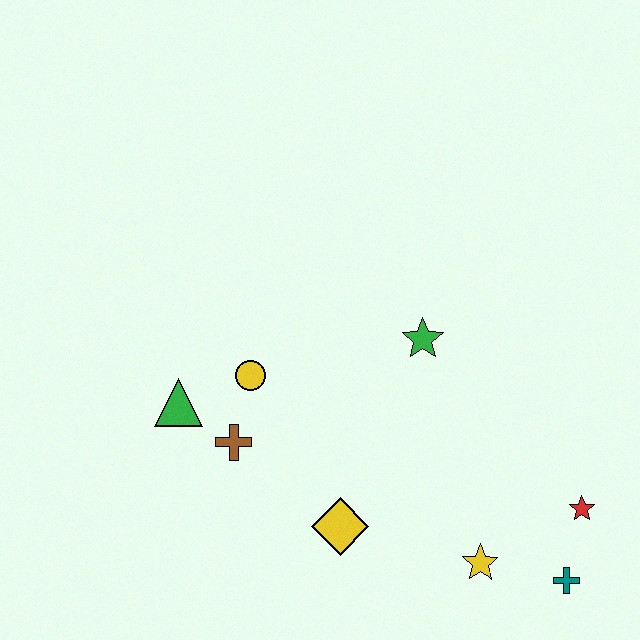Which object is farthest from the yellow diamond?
The red star is farthest from the yellow diamond.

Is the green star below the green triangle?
No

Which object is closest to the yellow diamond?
The brown cross is closest to the yellow diamond.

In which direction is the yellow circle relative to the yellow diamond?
The yellow circle is above the yellow diamond.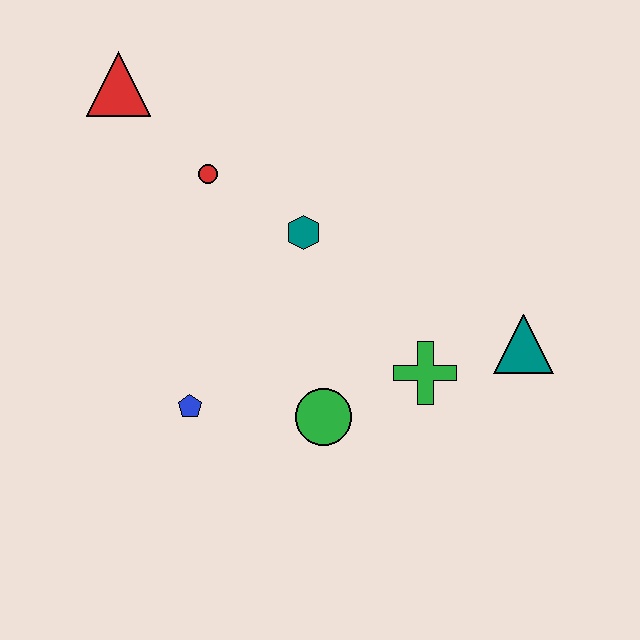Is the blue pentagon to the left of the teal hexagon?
Yes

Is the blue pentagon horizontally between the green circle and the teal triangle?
No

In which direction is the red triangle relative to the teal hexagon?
The red triangle is to the left of the teal hexagon.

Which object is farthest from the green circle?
The red triangle is farthest from the green circle.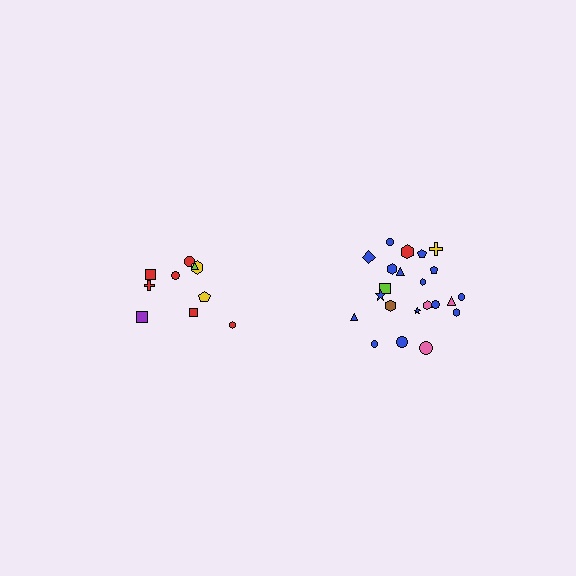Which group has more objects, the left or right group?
The right group.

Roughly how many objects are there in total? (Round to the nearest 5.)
Roughly 30 objects in total.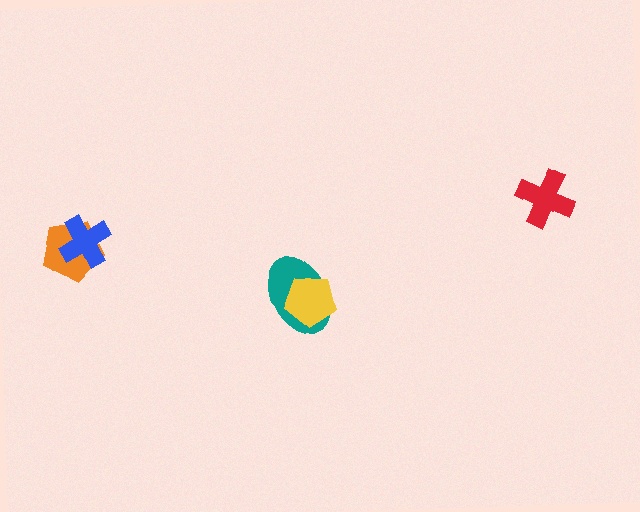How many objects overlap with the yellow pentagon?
1 object overlaps with the yellow pentagon.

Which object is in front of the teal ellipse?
The yellow pentagon is in front of the teal ellipse.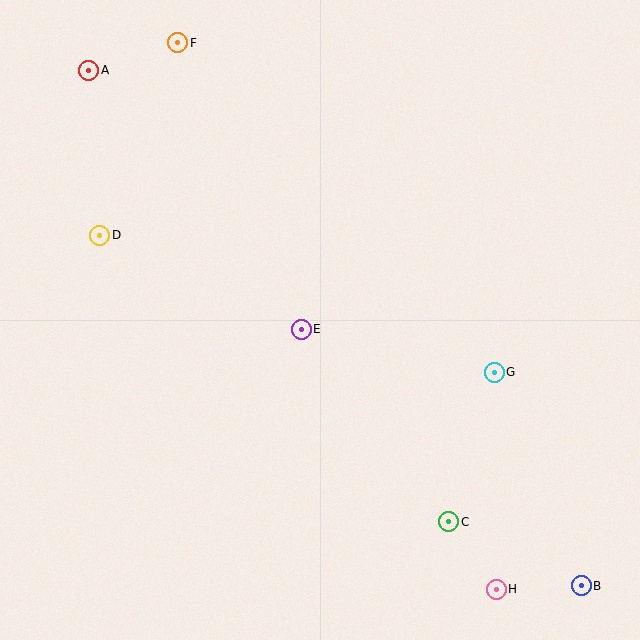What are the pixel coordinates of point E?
Point E is at (301, 329).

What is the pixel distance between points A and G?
The distance between A and G is 506 pixels.